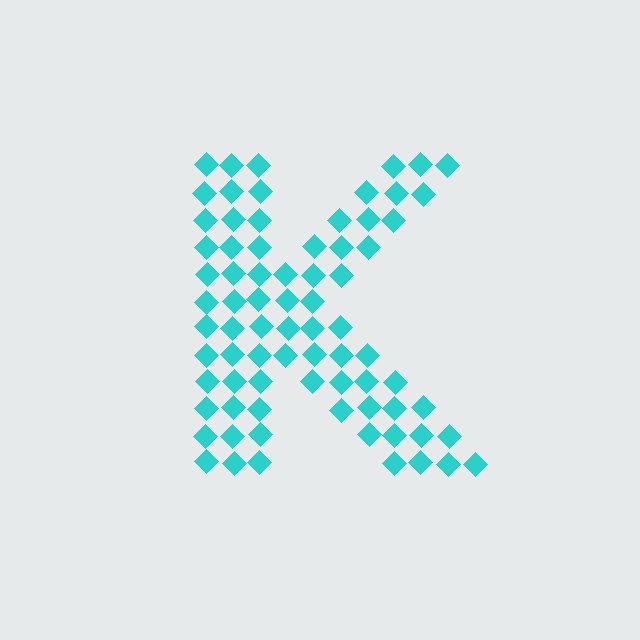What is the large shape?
The large shape is the letter K.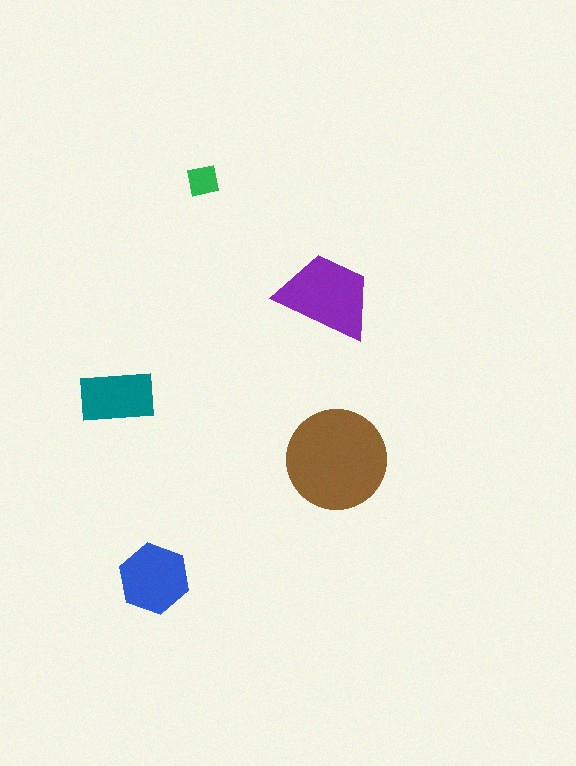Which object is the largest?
The brown circle.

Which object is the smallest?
The green square.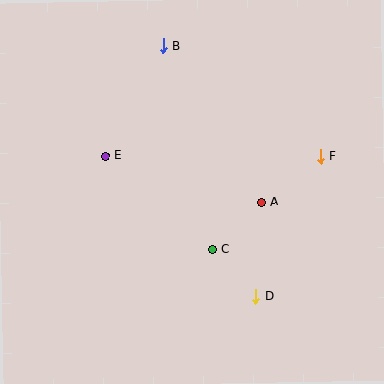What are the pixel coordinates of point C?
Point C is at (212, 249).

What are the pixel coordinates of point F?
Point F is at (321, 156).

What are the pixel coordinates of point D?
Point D is at (255, 296).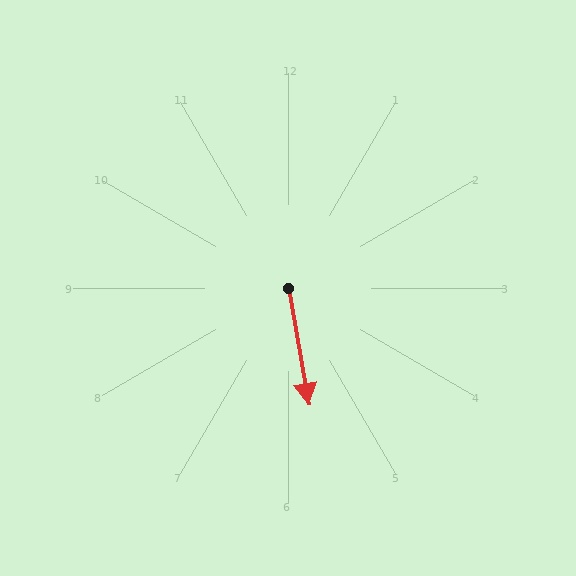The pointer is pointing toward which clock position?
Roughly 6 o'clock.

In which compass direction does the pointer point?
South.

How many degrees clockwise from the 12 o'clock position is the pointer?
Approximately 170 degrees.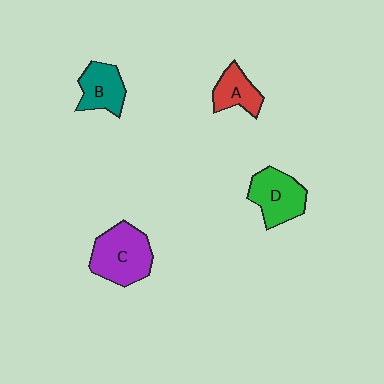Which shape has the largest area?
Shape C (purple).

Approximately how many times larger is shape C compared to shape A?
Approximately 1.8 times.